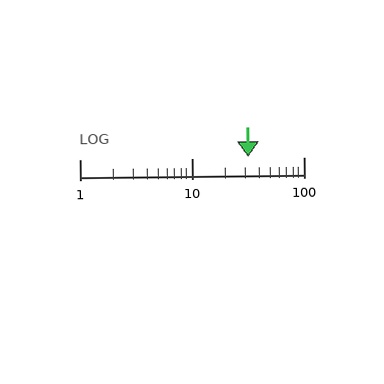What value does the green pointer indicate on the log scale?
The pointer indicates approximately 32.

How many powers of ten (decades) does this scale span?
The scale spans 2 decades, from 1 to 100.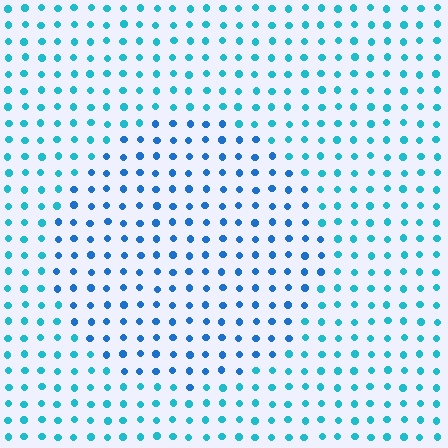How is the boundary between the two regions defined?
The boundary is defined purely by a slight shift in hue (about 27 degrees). Spacing, size, and orientation are identical on both sides.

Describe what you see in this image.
The image is filled with small cyan elements in a uniform arrangement. A circle-shaped region is visible where the elements are tinted to a slightly different hue, forming a subtle color boundary.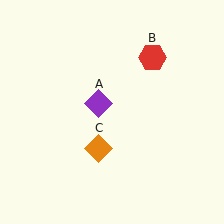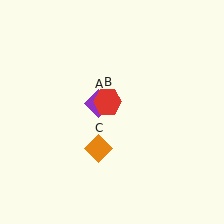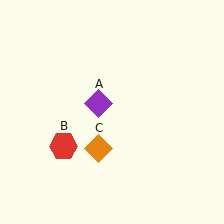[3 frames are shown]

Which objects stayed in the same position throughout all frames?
Purple diamond (object A) and orange diamond (object C) remained stationary.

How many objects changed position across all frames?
1 object changed position: red hexagon (object B).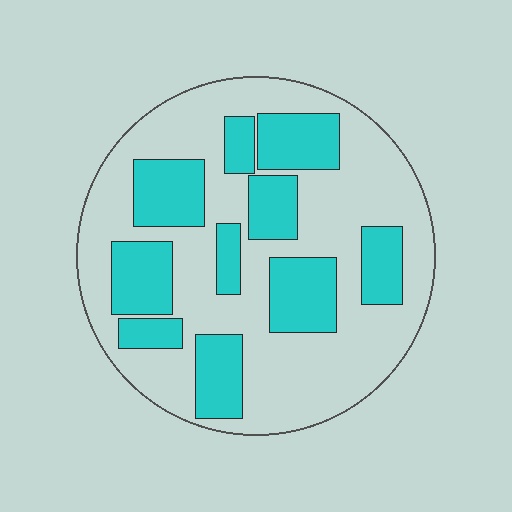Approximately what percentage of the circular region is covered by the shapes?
Approximately 35%.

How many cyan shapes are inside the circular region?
10.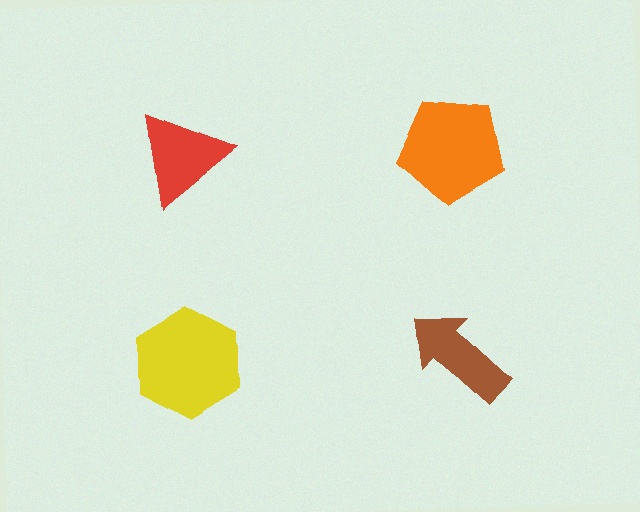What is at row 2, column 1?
A yellow hexagon.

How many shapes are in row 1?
2 shapes.